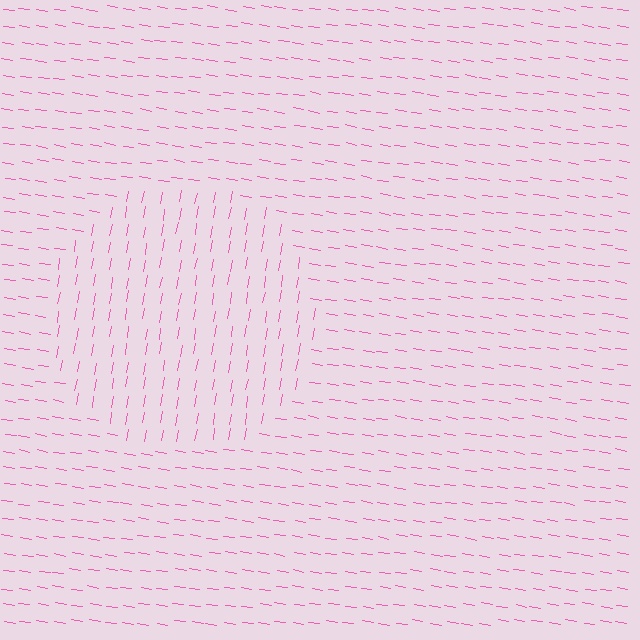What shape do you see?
I see a circle.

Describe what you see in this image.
The image is filled with small pink line segments. A circle region in the image has lines oriented differently from the surrounding lines, creating a visible texture boundary.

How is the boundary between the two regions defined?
The boundary is defined purely by a change in line orientation (approximately 89 degrees difference). All lines are the same color and thickness.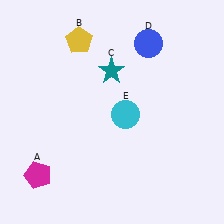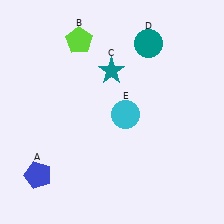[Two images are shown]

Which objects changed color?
A changed from magenta to blue. B changed from yellow to lime. D changed from blue to teal.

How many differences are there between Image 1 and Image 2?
There are 3 differences between the two images.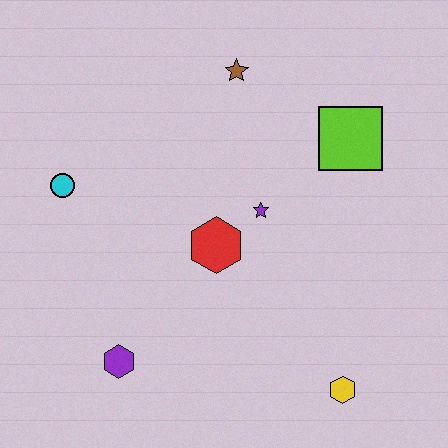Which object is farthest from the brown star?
The yellow hexagon is farthest from the brown star.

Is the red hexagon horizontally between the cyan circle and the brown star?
Yes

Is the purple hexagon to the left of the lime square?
Yes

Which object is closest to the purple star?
The red hexagon is closest to the purple star.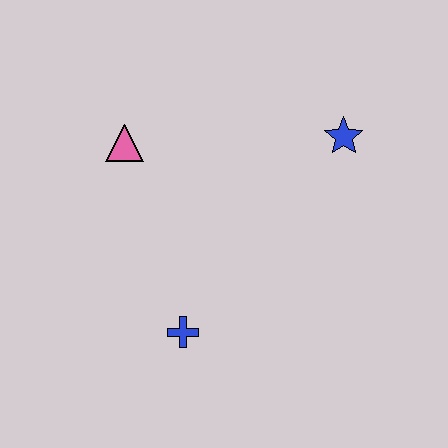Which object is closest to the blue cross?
The pink triangle is closest to the blue cross.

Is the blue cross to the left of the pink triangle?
No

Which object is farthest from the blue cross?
The blue star is farthest from the blue cross.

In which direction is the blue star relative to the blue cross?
The blue star is above the blue cross.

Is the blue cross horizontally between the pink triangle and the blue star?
Yes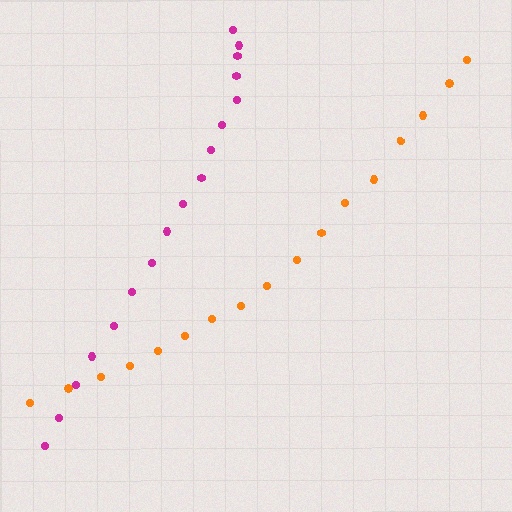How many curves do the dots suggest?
There are 2 distinct paths.